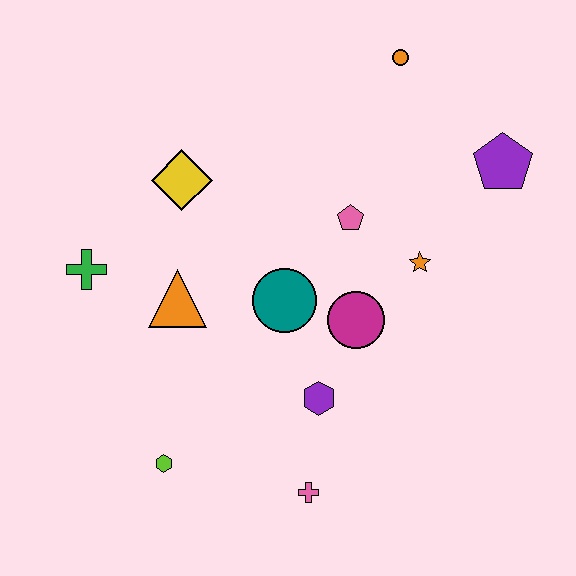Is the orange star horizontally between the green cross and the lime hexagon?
No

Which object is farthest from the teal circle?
The orange circle is farthest from the teal circle.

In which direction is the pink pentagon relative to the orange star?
The pink pentagon is to the left of the orange star.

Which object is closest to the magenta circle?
The teal circle is closest to the magenta circle.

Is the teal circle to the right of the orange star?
No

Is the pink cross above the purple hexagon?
No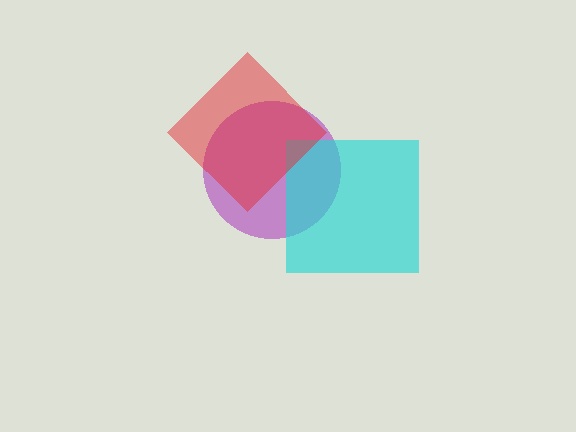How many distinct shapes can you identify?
There are 3 distinct shapes: a purple circle, a cyan square, a red diamond.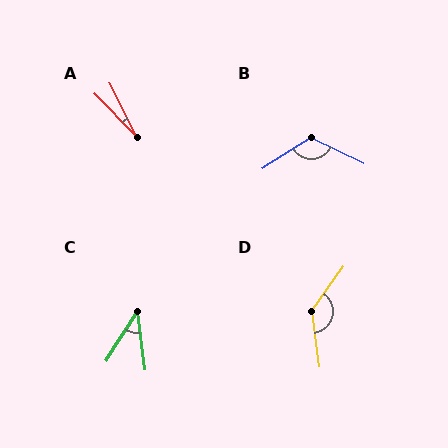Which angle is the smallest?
A, at approximately 18 degrees.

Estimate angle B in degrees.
Approximately 122 degrees.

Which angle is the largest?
D, at approximately 137 degrees.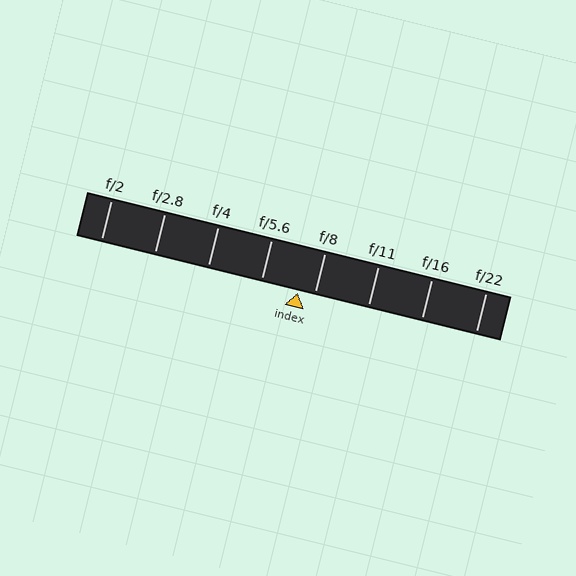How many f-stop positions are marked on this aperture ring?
There are 8 f-stop positions marked.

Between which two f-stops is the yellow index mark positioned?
The index mark is between f/5.6 and f/8.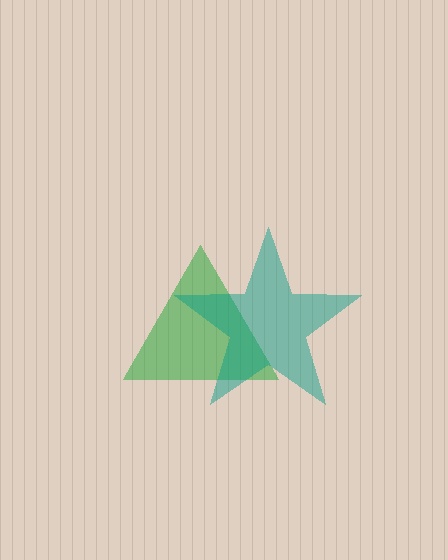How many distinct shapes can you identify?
There are 2 distinct shapes: a green triangle, a teal star.